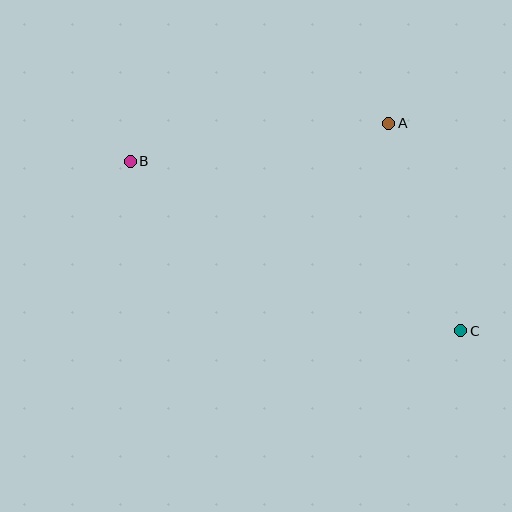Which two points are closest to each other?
Points A and C are closest to each other.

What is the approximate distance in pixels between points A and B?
The distance between A and B is approximately 261 pixels.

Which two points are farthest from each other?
Points B and C are farthest from each other.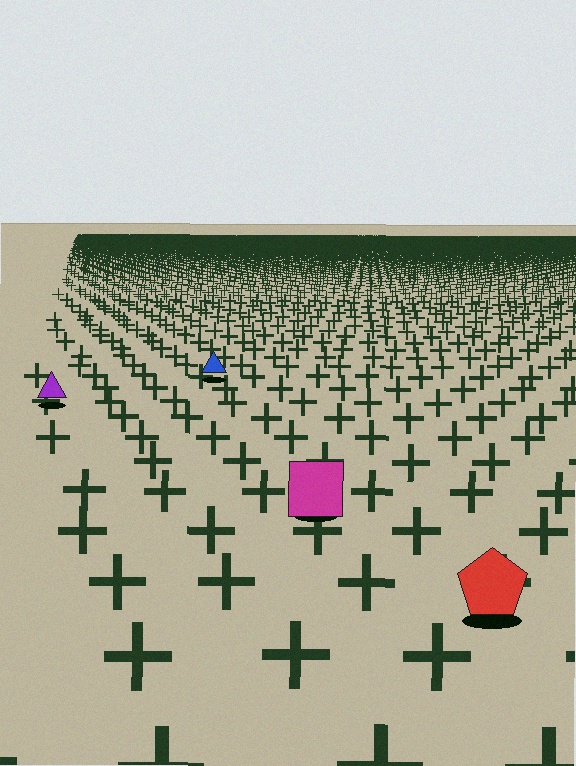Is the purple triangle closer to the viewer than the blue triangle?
Yes. The purple triangle is closer — you can tell from the texture gradient: the ground texture is coarser near it.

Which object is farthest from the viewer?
The blue triangle is farthest from the viewer. It appears smaller and the ground texture around it is denser.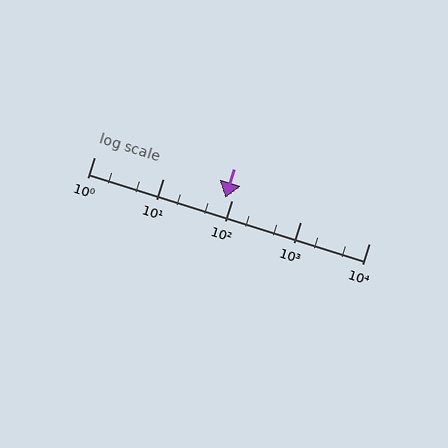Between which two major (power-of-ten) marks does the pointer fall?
The pointer is between 10 and 100.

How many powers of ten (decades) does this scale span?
The scale spans 4 decades, from 1 to 10000.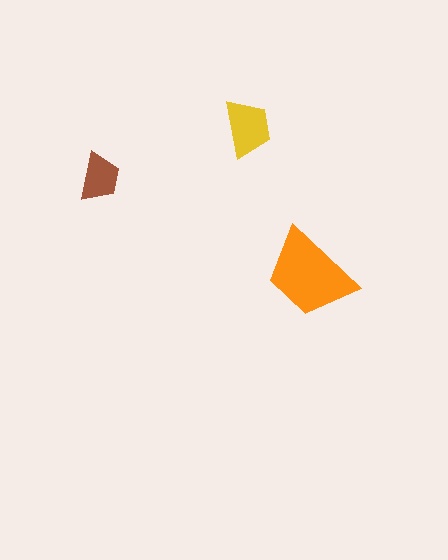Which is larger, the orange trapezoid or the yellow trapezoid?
The orange one.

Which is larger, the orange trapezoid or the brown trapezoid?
The orange one.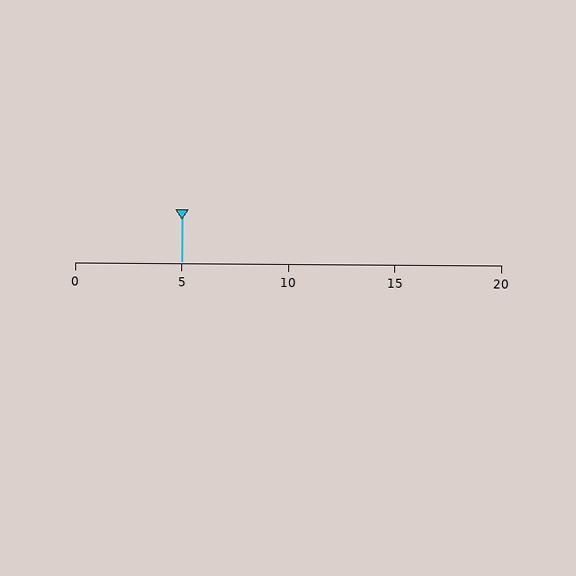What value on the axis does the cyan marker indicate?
The marker indicates approximately 5.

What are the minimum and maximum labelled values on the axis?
The axis runs from 0 to 20.